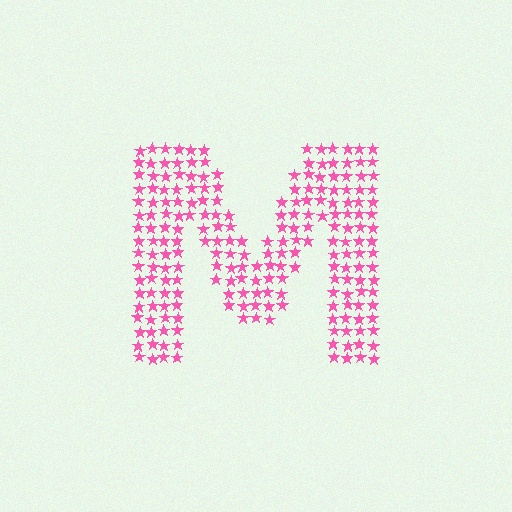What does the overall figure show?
The overall figure shows the letter M.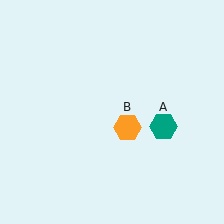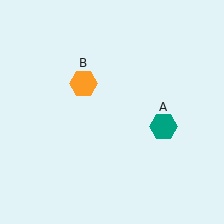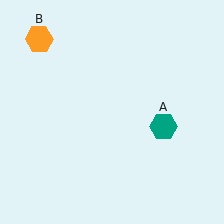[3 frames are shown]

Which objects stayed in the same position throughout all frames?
Teal hexagon (object A) remained stationary.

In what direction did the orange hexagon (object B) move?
The orange hexagon (object B) moved up and to the left.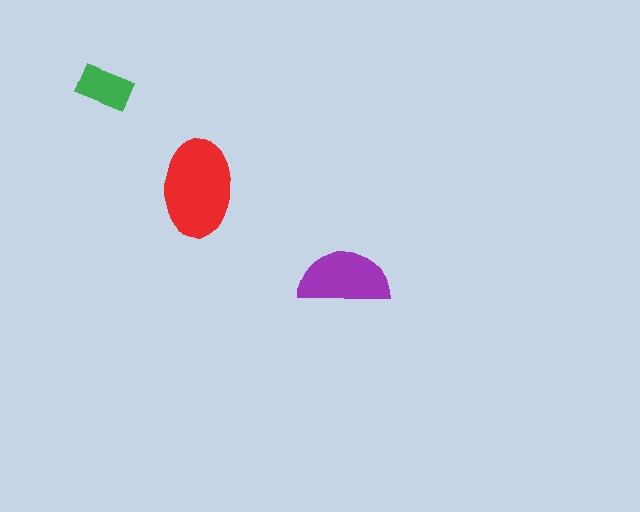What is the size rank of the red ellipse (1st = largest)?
1st.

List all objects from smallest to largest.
The green rectangle, the purple semicircle, the red ellipse.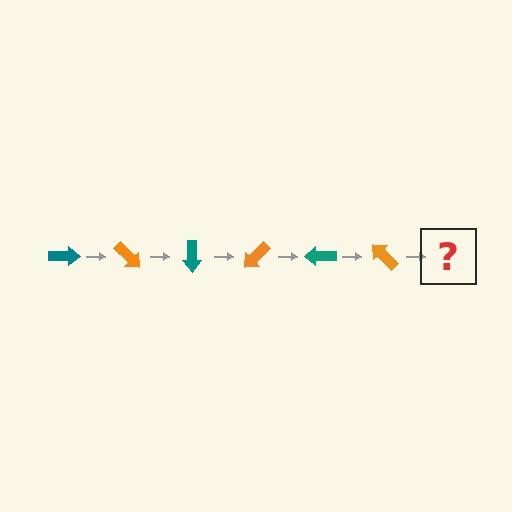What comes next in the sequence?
The next element should be a teal arrow, rotated 270 degrees from the start.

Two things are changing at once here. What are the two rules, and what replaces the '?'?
The two rules are that it rotates 45 degrees each step and the color cycles through teal and orange. The '?' should be a teal arrow, rotated 270 degrees from the start.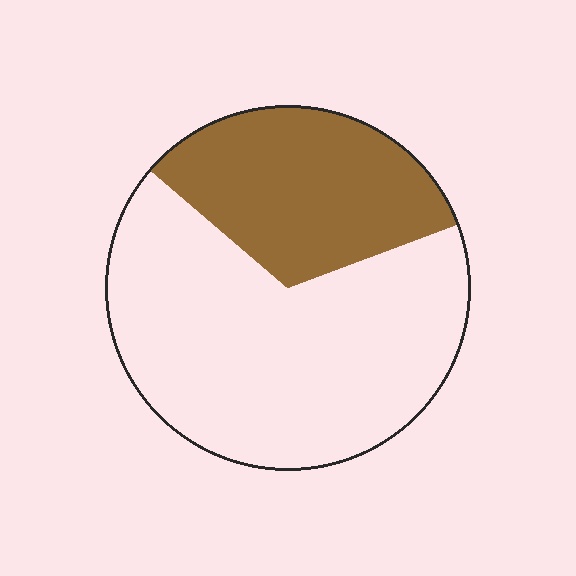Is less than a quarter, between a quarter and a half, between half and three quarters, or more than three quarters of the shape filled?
Between a quarter and a half.